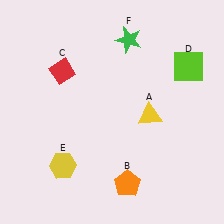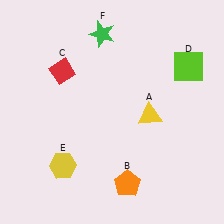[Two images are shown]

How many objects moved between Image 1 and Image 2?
1 object moved between the two images.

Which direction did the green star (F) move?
The green star (F) moved left.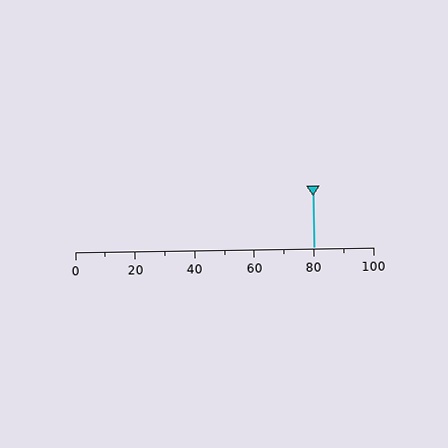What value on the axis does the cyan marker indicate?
The marker indicates approximately 80.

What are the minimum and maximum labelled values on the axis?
The axis runs from 0 to 100.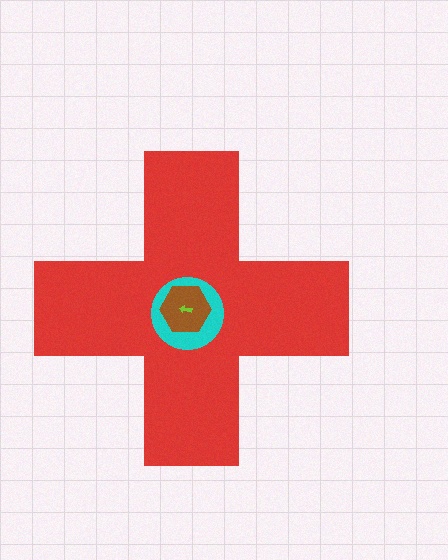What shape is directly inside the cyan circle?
The brown hexagon.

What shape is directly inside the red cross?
The cyan circle.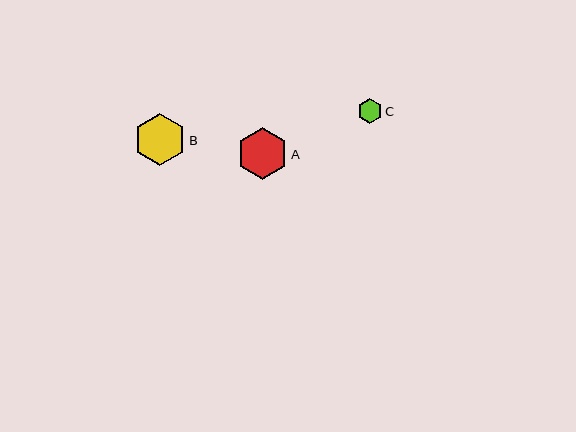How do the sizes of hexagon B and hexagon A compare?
Hexagon B and hexagon A are approximately the same size.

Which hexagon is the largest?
Hexagon B is the largest with a size of approximately 53 pixels.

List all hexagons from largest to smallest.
From largest to smallest: B, A, C.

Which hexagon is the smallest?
Hexagon C is the smallest with a size of approximately 25 pixels.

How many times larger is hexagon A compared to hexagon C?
Hexagon A is approximately 2.1 times the size of hexagon C.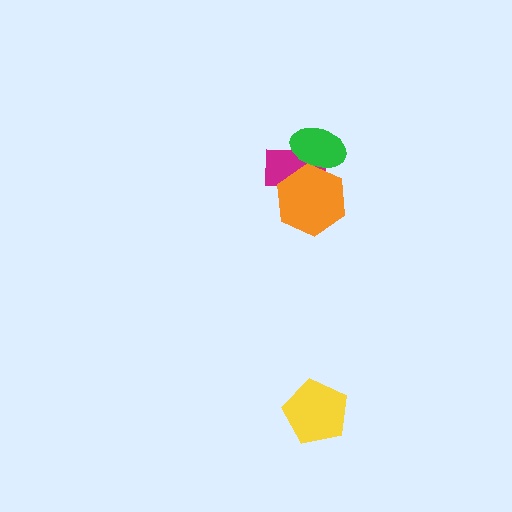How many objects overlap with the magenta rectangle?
2 objects overlap with the magenta rectangle.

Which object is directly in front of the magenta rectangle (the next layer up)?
The green ellipse is directly in front of the magenta rectangle.